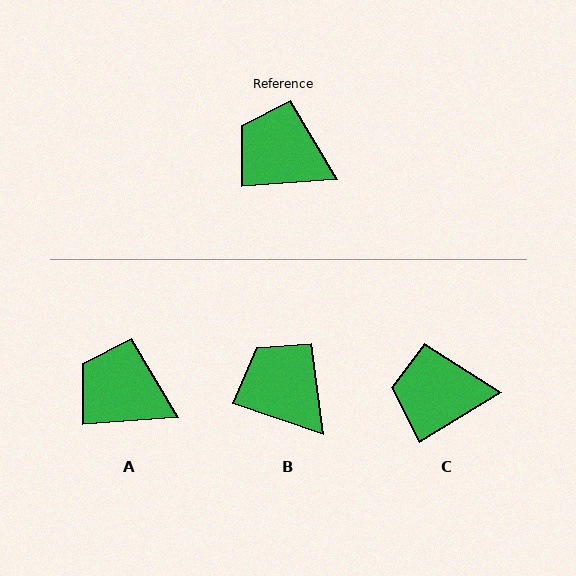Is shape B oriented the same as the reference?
No, it is off by about 23 degrees.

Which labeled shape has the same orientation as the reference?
A.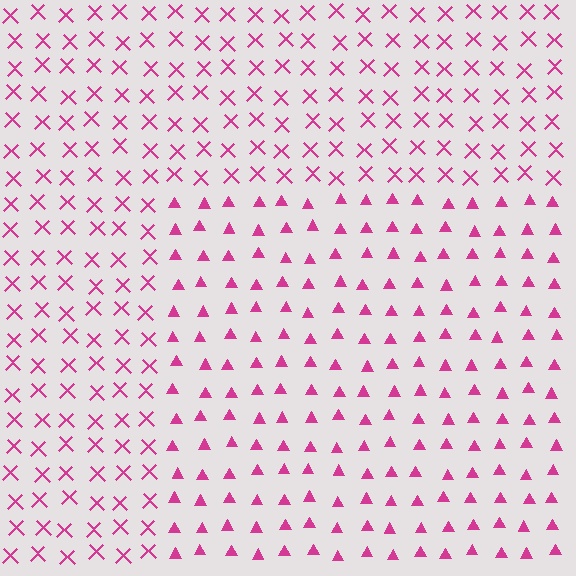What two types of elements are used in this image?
The image uses triangles inside the rectangle region and X marks outside it.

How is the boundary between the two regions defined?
The boundary is defined by a change in element shape: triangles inside vs. X marks outside. All elements share the same color and spacing.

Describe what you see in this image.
The image is filled with small magenta elements arranged in a uniform grid. A rectangle-shaped region contains triangles, while the surrounding area contains X marks. The boundary is defined purely by the change in element shape.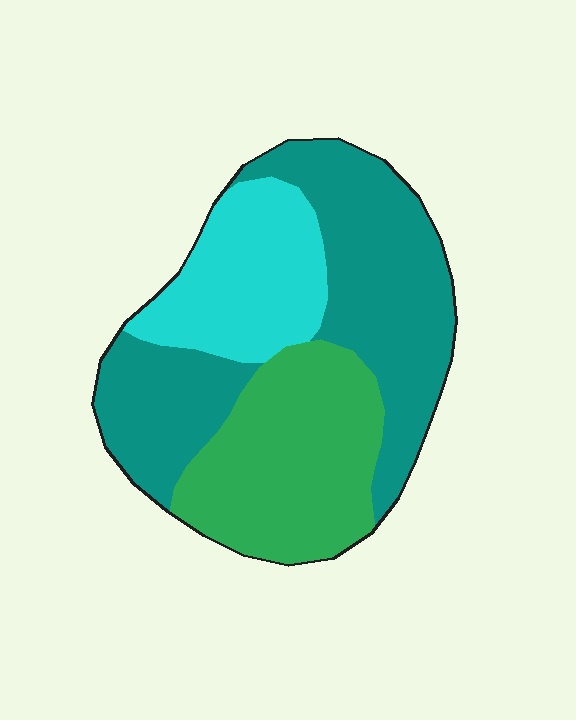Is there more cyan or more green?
Green.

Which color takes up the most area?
Teal, at roughly 45%.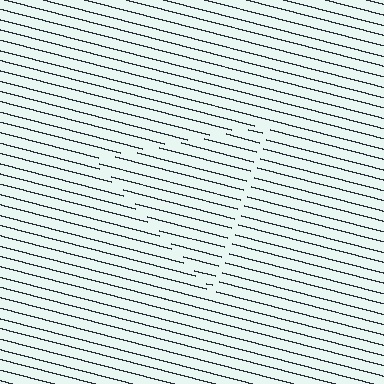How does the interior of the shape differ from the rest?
The interior of the shape contains the same grating, shifted by half a period — the contour is defined by the phase discontinuity where line-ends from the inner and outer gratings abut.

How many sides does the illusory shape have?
3 sides — the line-ends trace a triangle.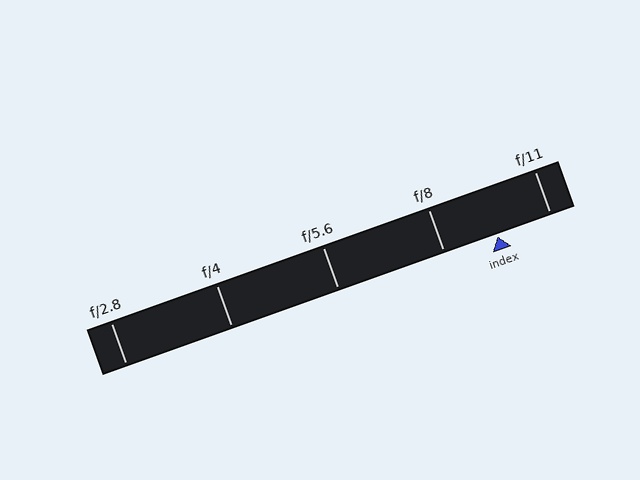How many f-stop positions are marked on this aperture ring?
There are 5 f-stop positions marked.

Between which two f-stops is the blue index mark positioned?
The index mark is between f/8 and f/11.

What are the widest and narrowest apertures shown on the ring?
The widest aperture shown is f/2.8 and the narrowest is f/11.